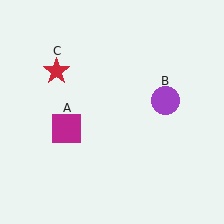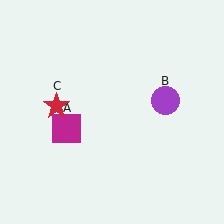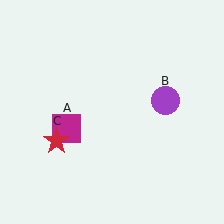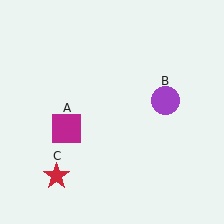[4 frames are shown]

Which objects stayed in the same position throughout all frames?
Magenta square (object A) and purple circle (object B) remained stationary.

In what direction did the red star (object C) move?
The red star (object C) moved down.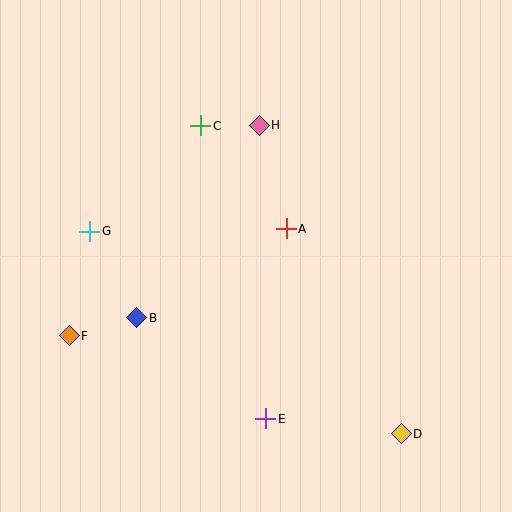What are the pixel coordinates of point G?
Point G is at (90, 231).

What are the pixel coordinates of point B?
Point B is at (137, 318).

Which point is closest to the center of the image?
Point A at (286, 229) is closest to the center.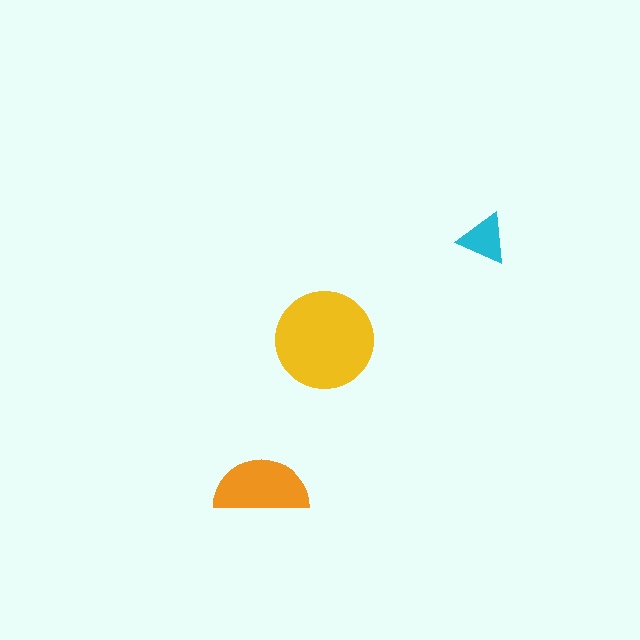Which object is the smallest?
The cyan triangle.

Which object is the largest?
The yellow circle.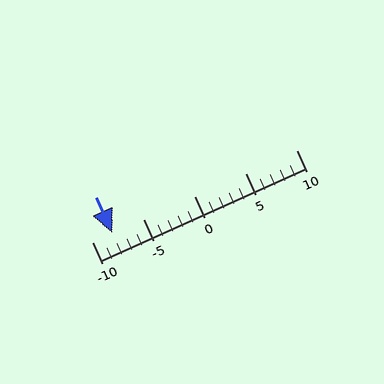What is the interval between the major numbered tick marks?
The major tick marks are spaced 5 units apart.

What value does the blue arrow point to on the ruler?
The blue arrow points to approximately -8.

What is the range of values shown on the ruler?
The ruler shows values from -10 to 10.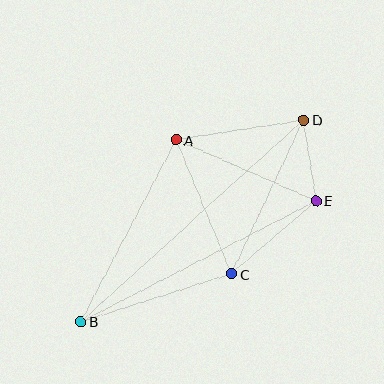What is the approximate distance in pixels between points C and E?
The distance between C and E is approximately 112 pixels.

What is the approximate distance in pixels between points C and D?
The distance between C and D is approximately 170 pixels.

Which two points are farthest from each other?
Points B and D are farthest from each other.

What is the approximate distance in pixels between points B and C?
The distance between B and C is approximately 158 pixels.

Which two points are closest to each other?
Points D and E are closest to each other.